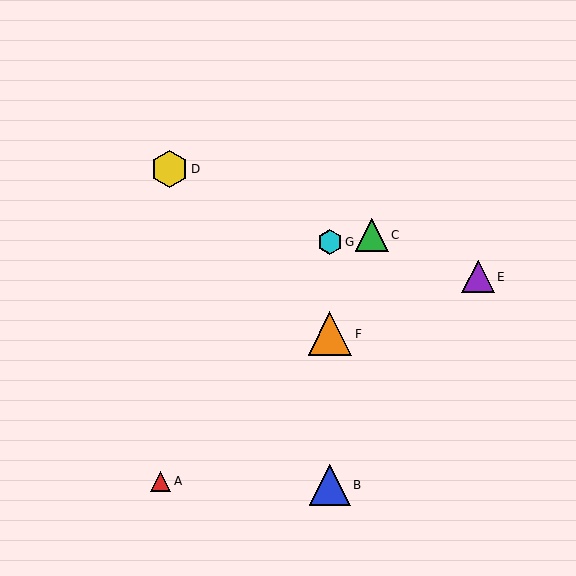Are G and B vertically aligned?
Yes, both are at x≈330.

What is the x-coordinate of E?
Object E is at x≈478.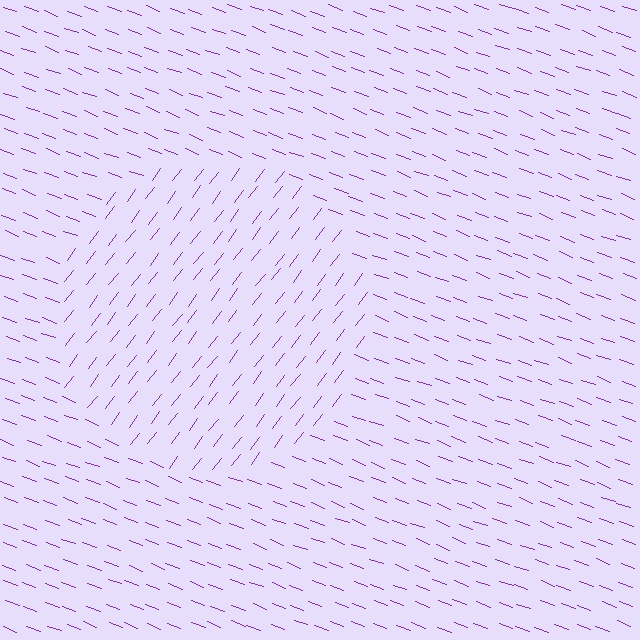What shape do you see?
I see a circle.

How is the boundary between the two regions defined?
The boundary is defined purely by a change in line orientation (approximately 73 degrees difference). All lines are the same color and thickness.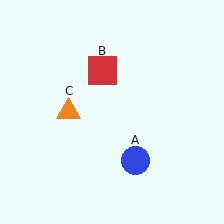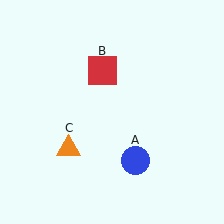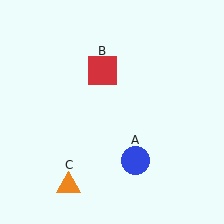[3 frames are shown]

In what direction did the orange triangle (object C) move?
The orange triangle (object C) moved down.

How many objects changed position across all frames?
1 object changed position: orange triangle (object C).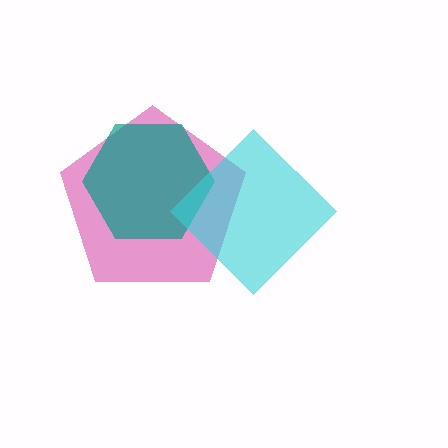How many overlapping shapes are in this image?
There are 3 overlapping shapes in the image.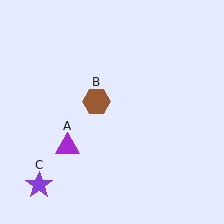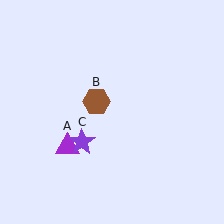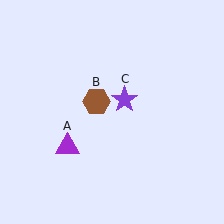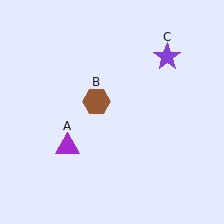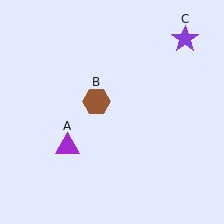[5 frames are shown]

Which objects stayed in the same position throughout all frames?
Purple triangle (object A) and brown hexagon (object B) remained stationary.